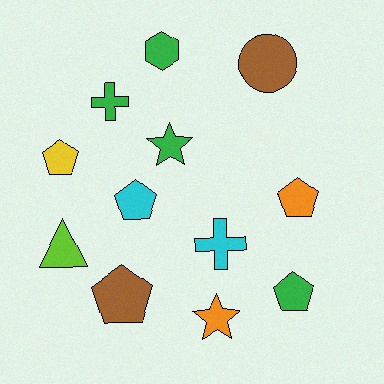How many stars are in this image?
There are 2 stars.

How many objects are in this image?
There are 12 objects.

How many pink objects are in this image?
There are no pink objects.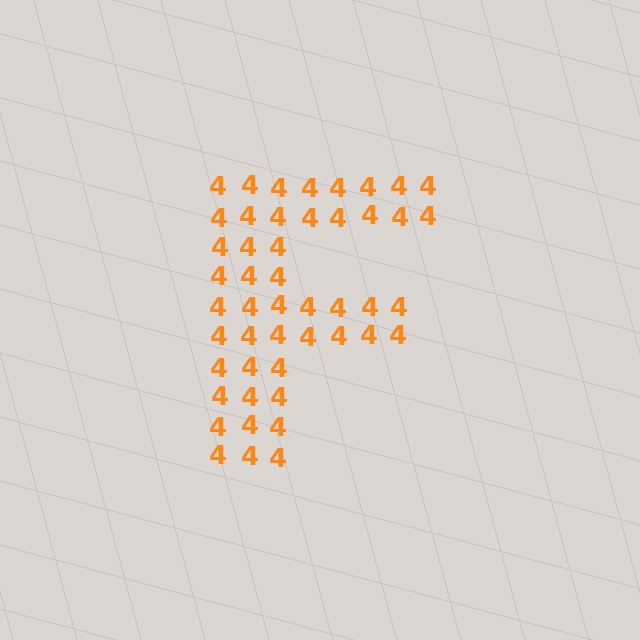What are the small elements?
The small elements are digit 4's.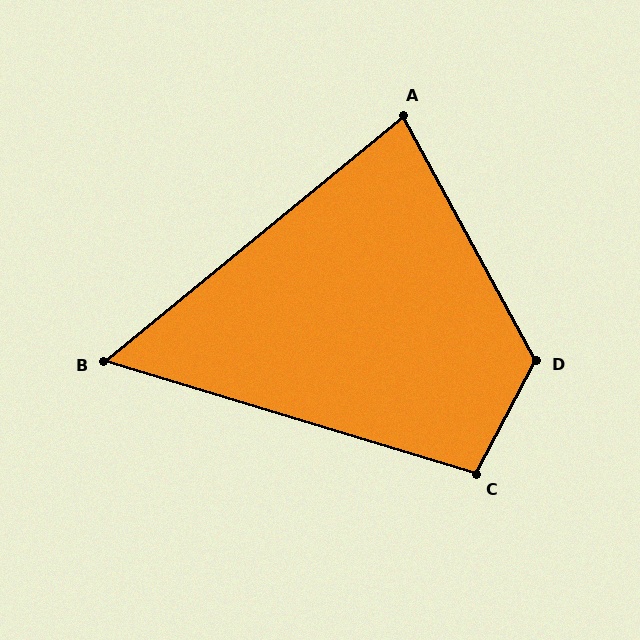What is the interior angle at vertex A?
Approximately 79 degrees (acute).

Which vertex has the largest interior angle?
D, at approximately 124 degrees.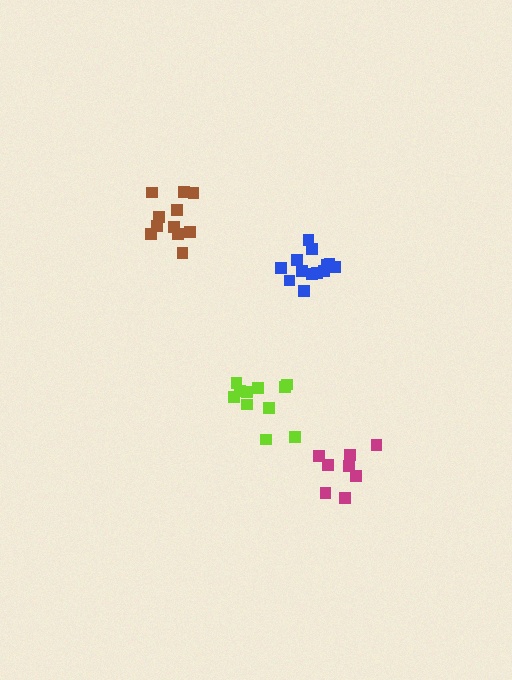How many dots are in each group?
Group 1: 8 dots, Group 2: 13 dots, Group 3: 11 dots, Group 4: 11 dots (43 total).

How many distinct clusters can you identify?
There are 4 distinct clusters.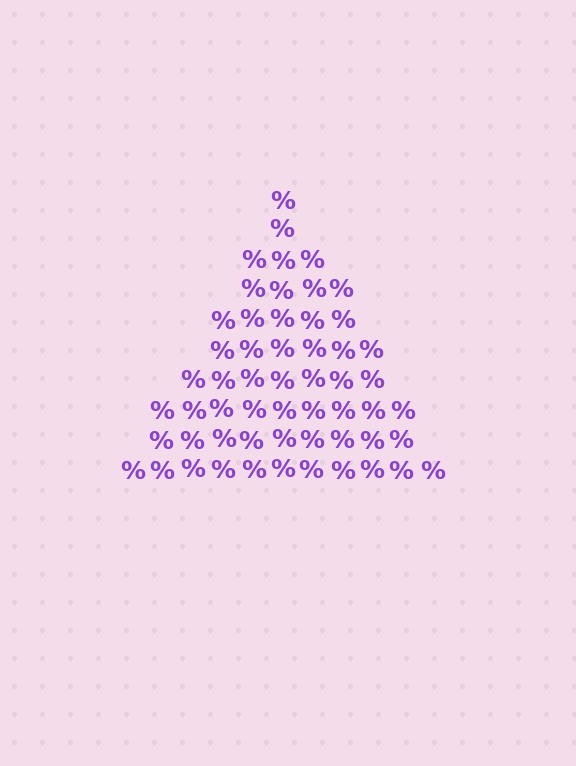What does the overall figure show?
The overall figure shows a triangle.